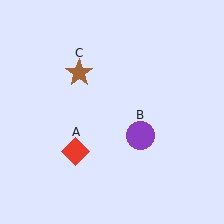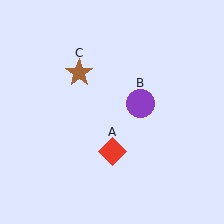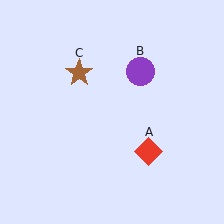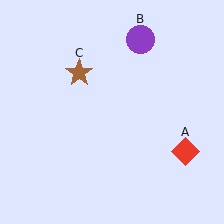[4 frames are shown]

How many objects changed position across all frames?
2 objects changed position: red diamond (object A), purple circle (object B).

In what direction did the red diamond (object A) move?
The red diamond (object A) moved right.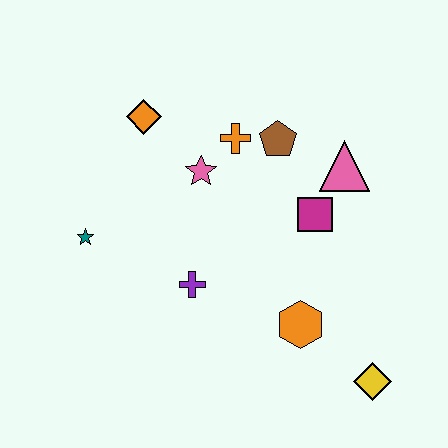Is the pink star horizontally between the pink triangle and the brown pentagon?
No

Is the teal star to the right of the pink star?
No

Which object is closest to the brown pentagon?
The orange cross is closest to the brown pentagon.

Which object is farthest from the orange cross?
The yellow diamond is farthest from the orange cross.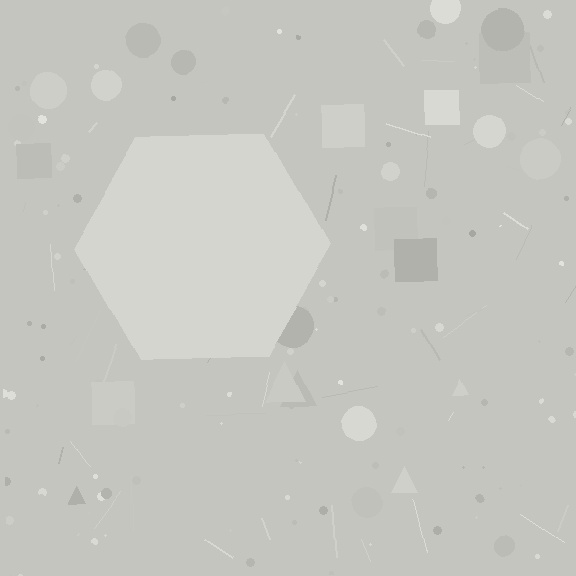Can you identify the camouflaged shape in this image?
The camouflaged shape is a hexagon.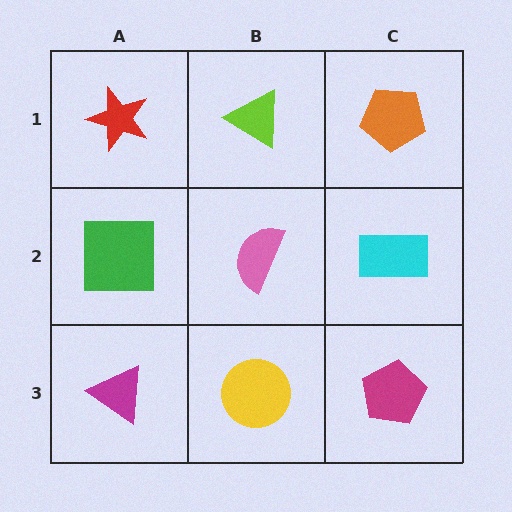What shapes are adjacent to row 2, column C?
An orange pentagon (row 1, column C), a magenta pentagon (row 3, column C), a pink semicircle (row 2, column B).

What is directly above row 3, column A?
A green square.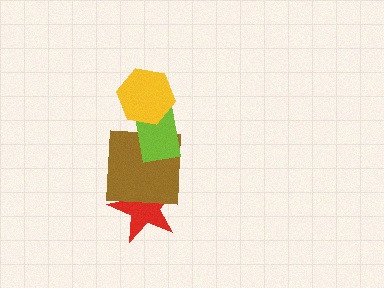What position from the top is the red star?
The red star is 4th from the top.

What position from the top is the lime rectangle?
The lime rectangle is 2nd from the top.